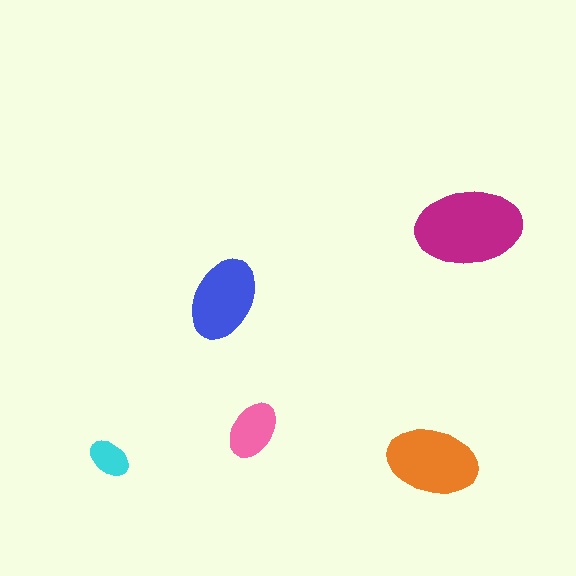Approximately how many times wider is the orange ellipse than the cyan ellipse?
About 2 times wider.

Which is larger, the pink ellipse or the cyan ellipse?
The pink one.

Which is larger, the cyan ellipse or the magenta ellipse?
The magenta one.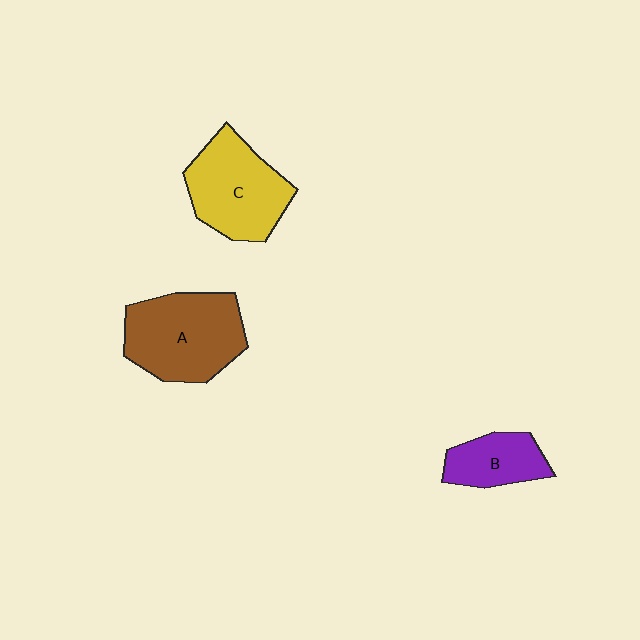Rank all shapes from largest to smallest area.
From largest to smallest: A (brown), C (yellow), B (purple).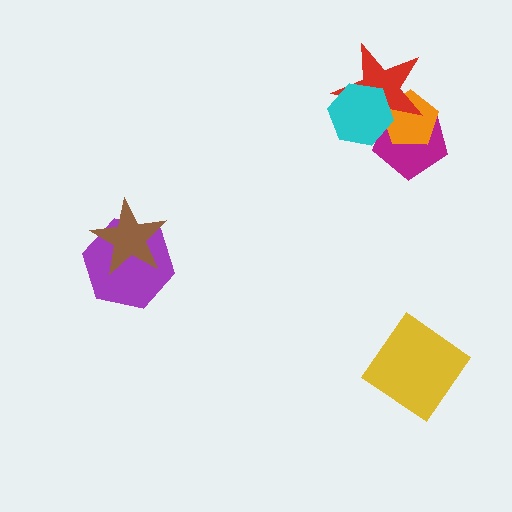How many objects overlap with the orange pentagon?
3 objects overlap with the orange pentagon.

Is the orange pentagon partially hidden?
Yes, it is partially covered by another shape.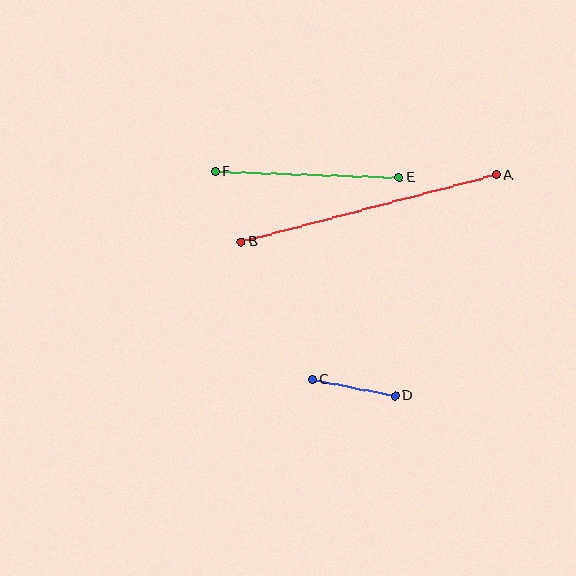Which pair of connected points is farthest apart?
Points A and B are farthest apart.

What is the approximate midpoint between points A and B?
The midpoint is at approximately (369, 208) pixels.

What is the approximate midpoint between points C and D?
The midpoint is at approximately (354, 388) pixels.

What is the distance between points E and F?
The distance is approximately 184 pixels.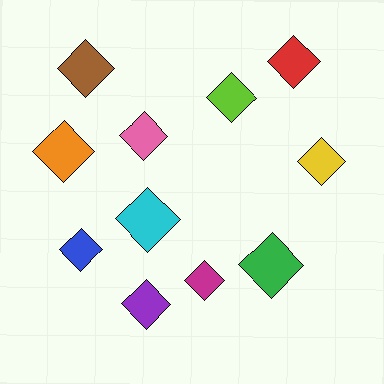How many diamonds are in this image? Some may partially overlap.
There are 11 diamonds.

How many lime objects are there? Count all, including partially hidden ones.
There is 1 lime object.